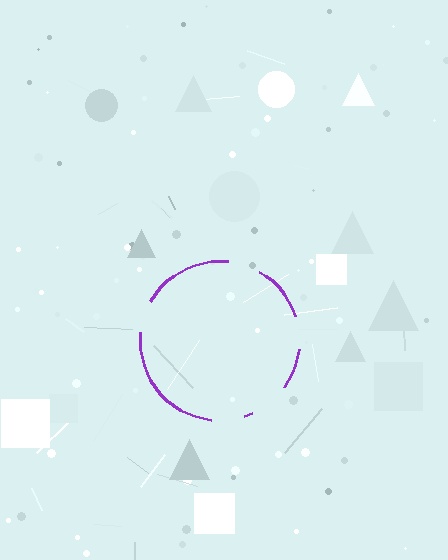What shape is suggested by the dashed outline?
The dashed outline suggests a circle.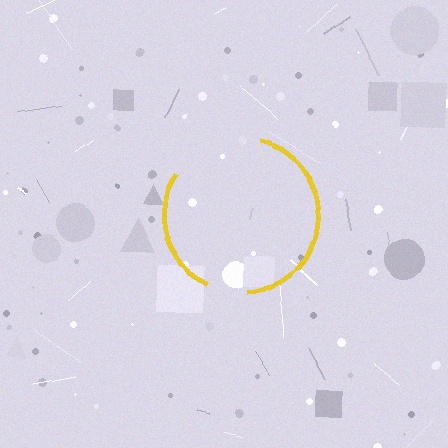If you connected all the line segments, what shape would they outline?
They would outline a circle.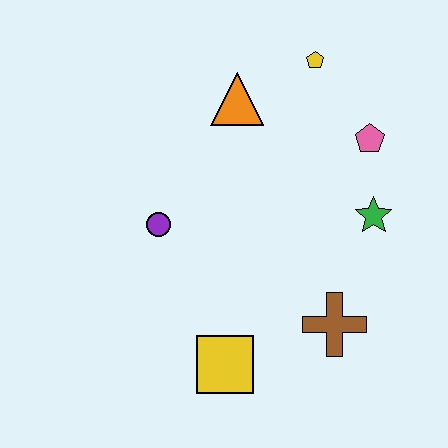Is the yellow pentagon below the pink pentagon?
No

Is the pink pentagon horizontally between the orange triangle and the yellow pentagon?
No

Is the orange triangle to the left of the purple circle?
No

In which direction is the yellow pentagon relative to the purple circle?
The yellow pentagon is above the purple circle.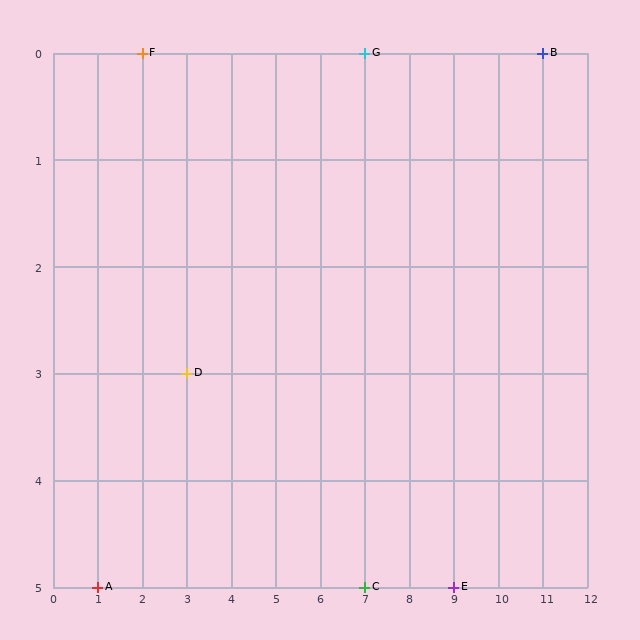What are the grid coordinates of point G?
Point G is at grid coordinates (7, 0).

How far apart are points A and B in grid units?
Points A and B are 10 columns and 5 rows apart (about 11.2 grid units diagonally).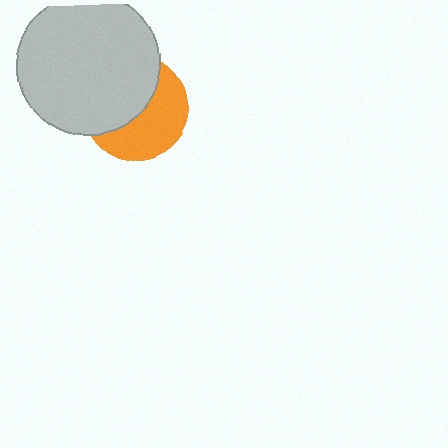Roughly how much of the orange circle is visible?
About half of it is visible (roughly 49%).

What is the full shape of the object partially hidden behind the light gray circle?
The partially hidden object is an orange circle.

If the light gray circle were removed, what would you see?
You would see the complete orange circle.